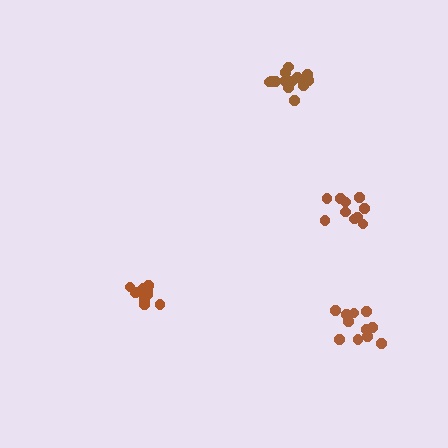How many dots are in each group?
Group 1: 11 dots, Group 2: 11 dots, Group 3: 10 dots, Group 4: 13 dots (45 total).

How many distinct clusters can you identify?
There are 4 distinct clusters.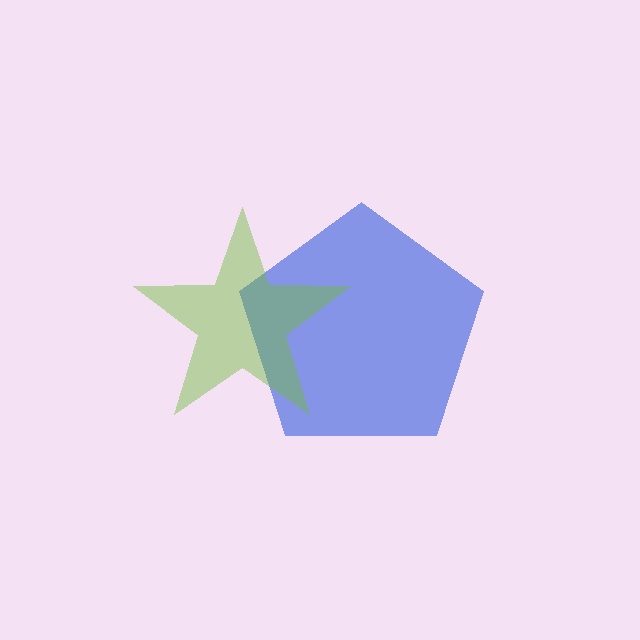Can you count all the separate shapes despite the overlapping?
Yes, there are 2 separate shapes.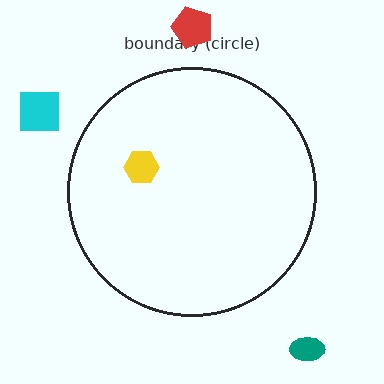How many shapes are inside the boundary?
1 inside, 3 outside.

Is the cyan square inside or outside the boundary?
Outside.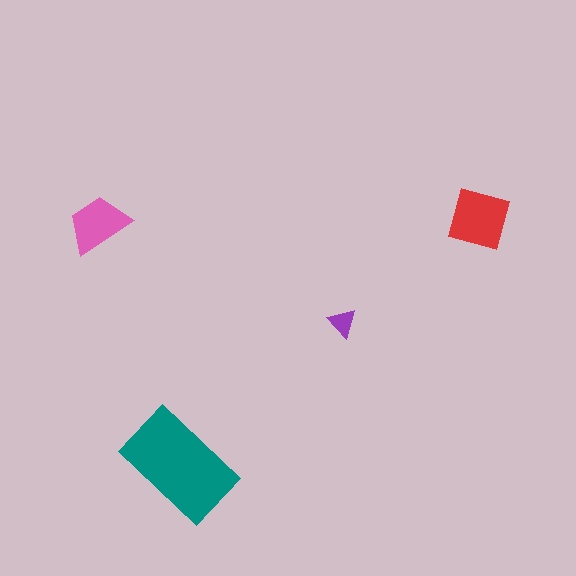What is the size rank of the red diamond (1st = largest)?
2nd.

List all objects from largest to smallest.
The teal rectangle, the red diamond, the pink trapezoid, the purple triangle.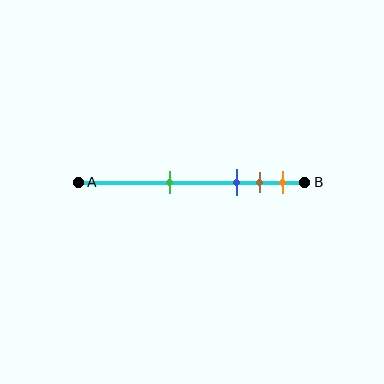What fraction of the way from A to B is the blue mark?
The blue mark is approximately 70% (0.7) of the way from A to B.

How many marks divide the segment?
There are 4 marks dividing the segment.